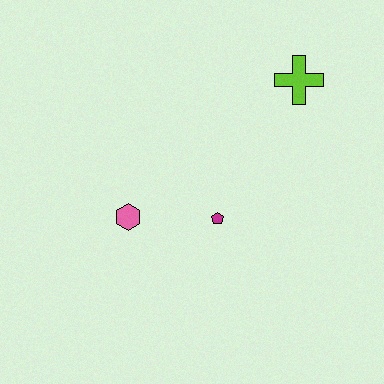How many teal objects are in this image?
There are no teal objects.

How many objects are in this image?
There are 3 objects.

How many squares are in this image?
There are no squares.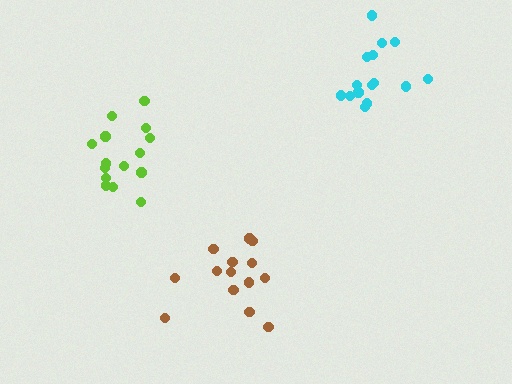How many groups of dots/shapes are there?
There are 3 groups.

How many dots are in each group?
Group 1: 15 dots, Group 2: 14 dots, Group 3: 15 dots (44 total).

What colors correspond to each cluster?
The clusters are colored: lime, brown, cyan.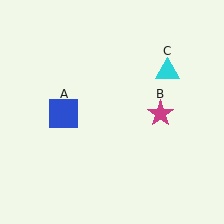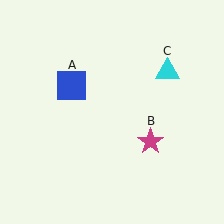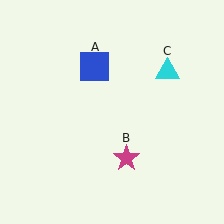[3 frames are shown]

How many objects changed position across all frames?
2 objects changed position: blue square (object A), magenta star (object B).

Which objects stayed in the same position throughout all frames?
Cyan triangle (object C) remained stationary.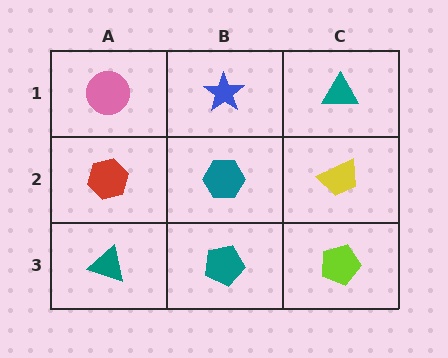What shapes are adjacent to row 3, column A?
A red hexagon (row 2, column A), a teal pentagon (row 3, column B).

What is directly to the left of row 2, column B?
A red hexagon.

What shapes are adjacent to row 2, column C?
A teal triangle (row 1, column C), a lime pentagon (row 3, column C), a teal hexagon (row 2, column B).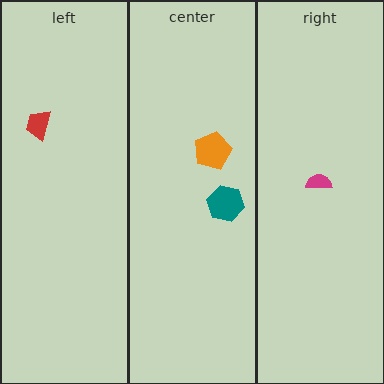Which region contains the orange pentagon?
The center region.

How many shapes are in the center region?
2.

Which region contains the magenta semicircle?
The right region.